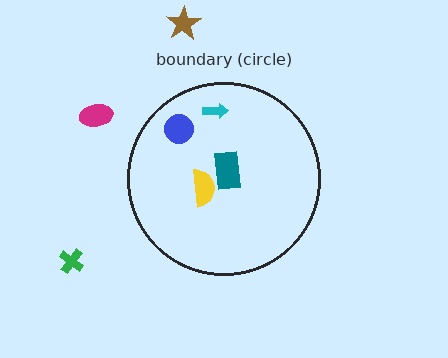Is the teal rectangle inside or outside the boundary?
Inside.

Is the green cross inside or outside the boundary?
Outside.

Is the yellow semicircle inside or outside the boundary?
Inside.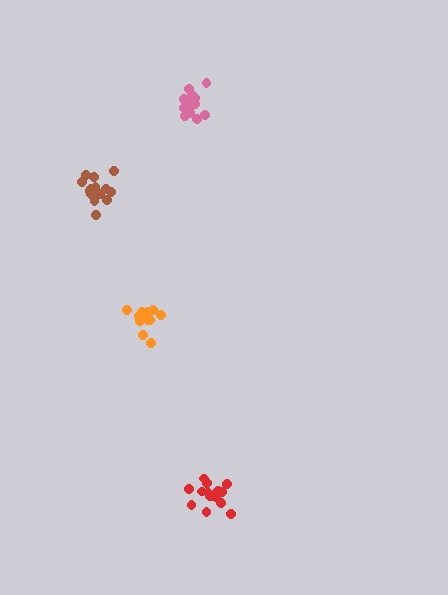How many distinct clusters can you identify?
There are 4 distinct clusters.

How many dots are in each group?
Group 1: 13 dots, Group 2: 15 dots, Group 3: 14 dots, Group 4: 15 dots (57 total).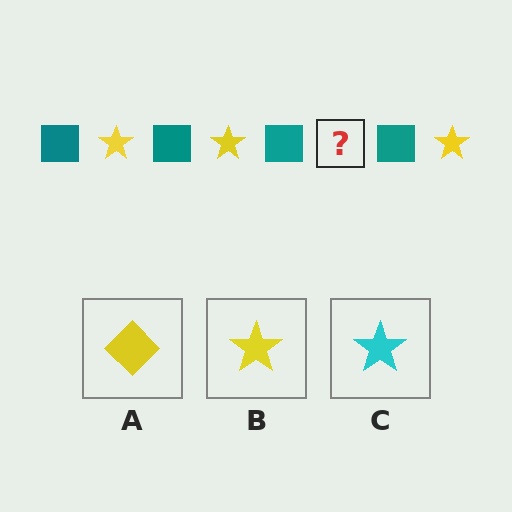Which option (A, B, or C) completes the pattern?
B.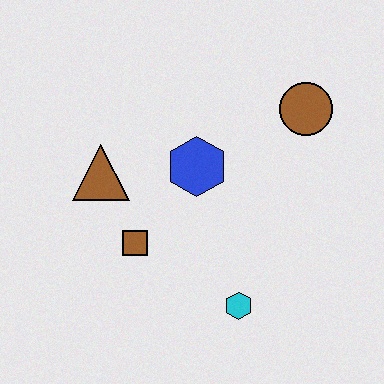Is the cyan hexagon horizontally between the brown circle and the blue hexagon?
Yes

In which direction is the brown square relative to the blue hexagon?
The brown square is below the blue hexagon.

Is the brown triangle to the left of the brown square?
Yes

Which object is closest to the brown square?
The brown triangle is closest to the brown square.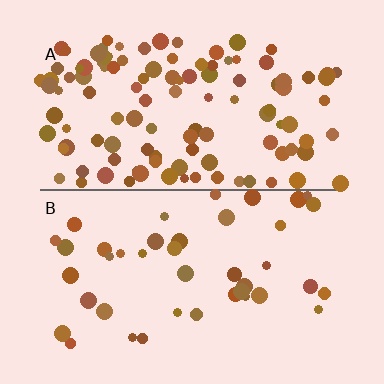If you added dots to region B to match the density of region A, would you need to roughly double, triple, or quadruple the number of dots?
Approximately triple.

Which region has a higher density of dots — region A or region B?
A (the top).